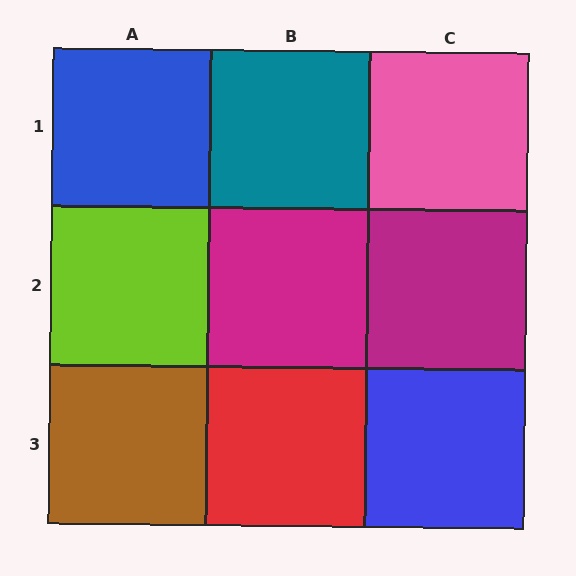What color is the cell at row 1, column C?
Pink.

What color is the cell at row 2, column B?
Magenta.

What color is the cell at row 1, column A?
Blue.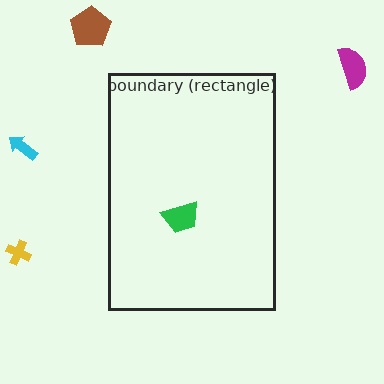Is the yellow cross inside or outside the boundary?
Outside.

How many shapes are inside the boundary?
1 inside, 4 outside.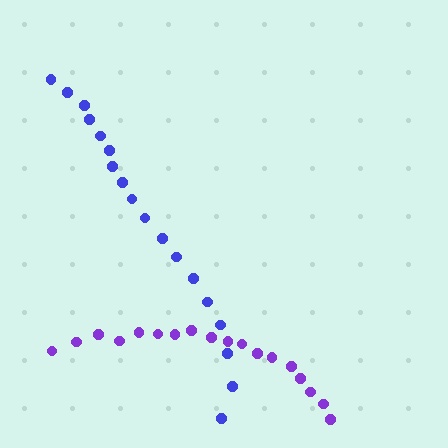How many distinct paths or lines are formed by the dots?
There are 2 distinct paths.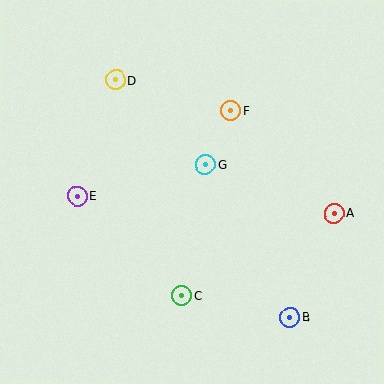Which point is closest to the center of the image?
Point G at (205, 164) is closest to the center.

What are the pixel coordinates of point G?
Point G is at (205, 164).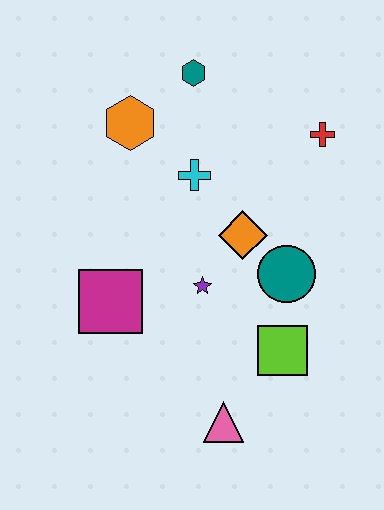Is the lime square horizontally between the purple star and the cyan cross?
No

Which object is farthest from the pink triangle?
The teal hexagon is farthest from the pink triangle.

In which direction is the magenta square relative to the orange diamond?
The magenta square is to the left of the orange diamond.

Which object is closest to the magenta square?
The purple star is closest to the magenta square.